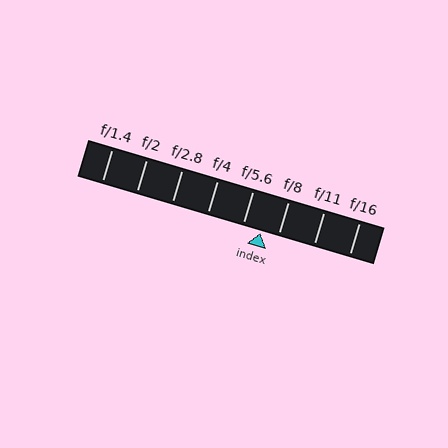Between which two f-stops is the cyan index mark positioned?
The index mark is between f/5.6 and f/8.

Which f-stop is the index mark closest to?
The index mark is closest to f/8.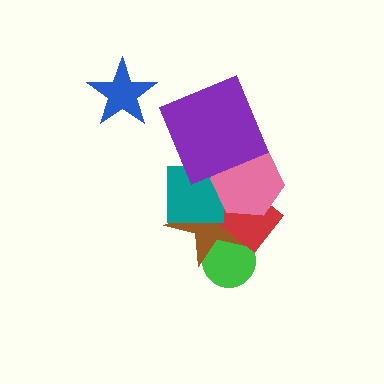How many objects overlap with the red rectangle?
4 objects overlap with the red rectangle.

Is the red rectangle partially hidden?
Yes, it is partially covered by another shape.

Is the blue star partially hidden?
No, no other shape covers it.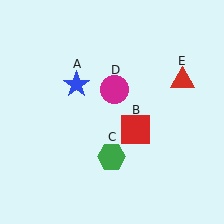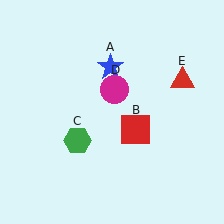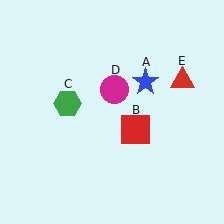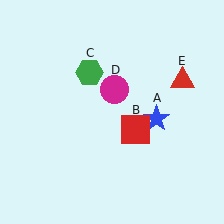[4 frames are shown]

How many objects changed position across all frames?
2 objects changed position: blue star (object A), green hexagon (object C).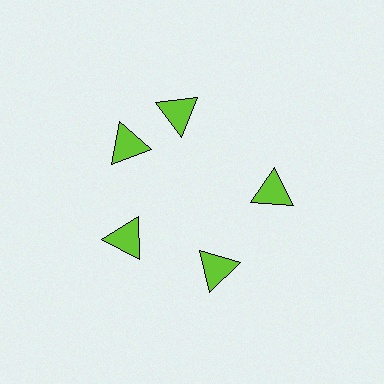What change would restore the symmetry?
The symmetry would be restored by rotating it back into even spacing with its neighbors so that all 5 triangles sit at equal angles and equal distance from the center.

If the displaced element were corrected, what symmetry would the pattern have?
It would have 5-fold rotational symmetry — the pattern would map onto itself every 72 degrees.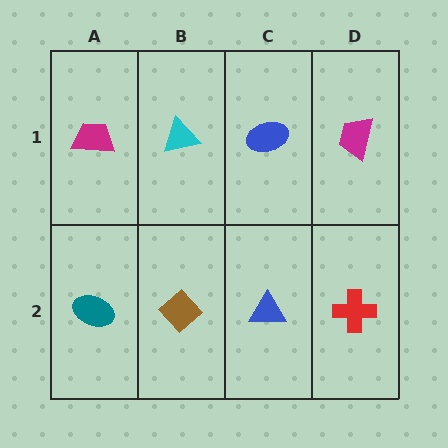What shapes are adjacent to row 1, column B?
A brown diamond (row 2, column B), a magenta trapezoid (row 1, column A), a blue ellipse (row 1, column C).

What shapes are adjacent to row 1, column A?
A teal ellipse (row 2, column A), a cyan triangle (row 1, column B).